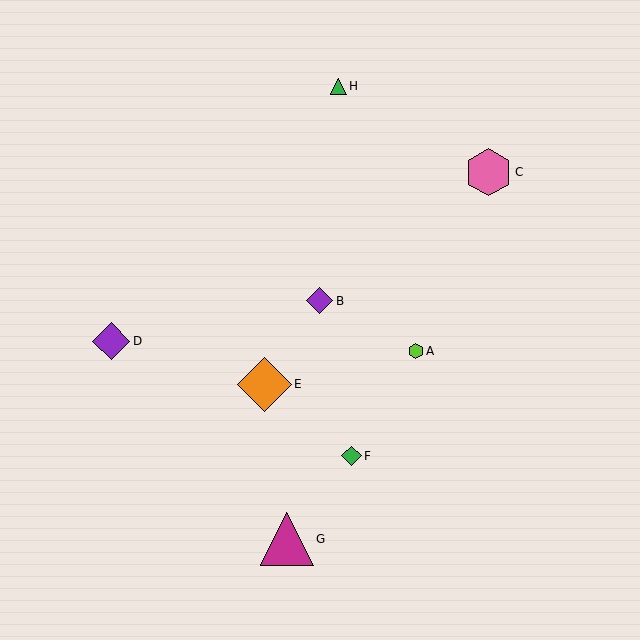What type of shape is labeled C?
Shape C is a pink hexagon.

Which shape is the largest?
The orange diamond (labeled E) is the largest.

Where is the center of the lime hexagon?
The center of the lime hexagon is at (416, 351).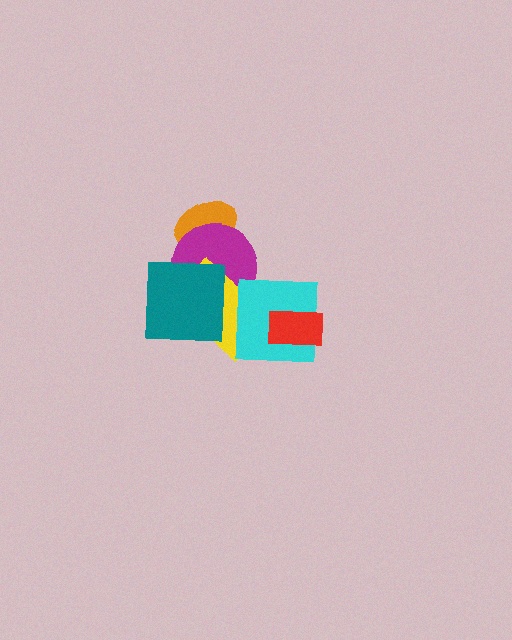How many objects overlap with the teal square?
2 objects overlap with the teal square.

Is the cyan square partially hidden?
Yes, it is partially covered by another shape.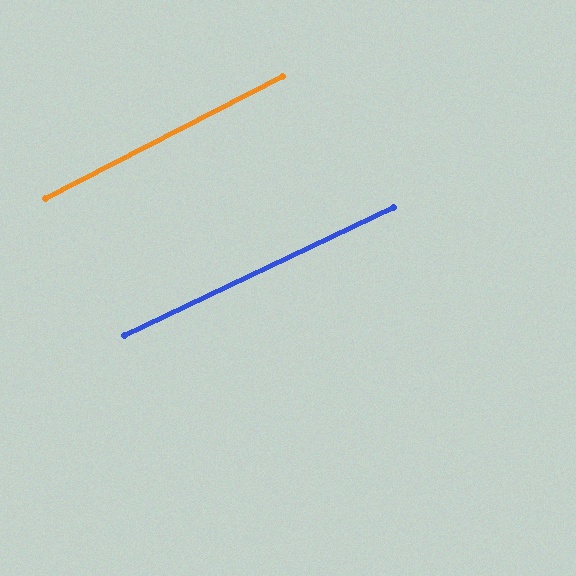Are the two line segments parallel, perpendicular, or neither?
Parallel — their directions differ by only 1.8°.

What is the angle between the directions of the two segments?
Approximately 2 degrees.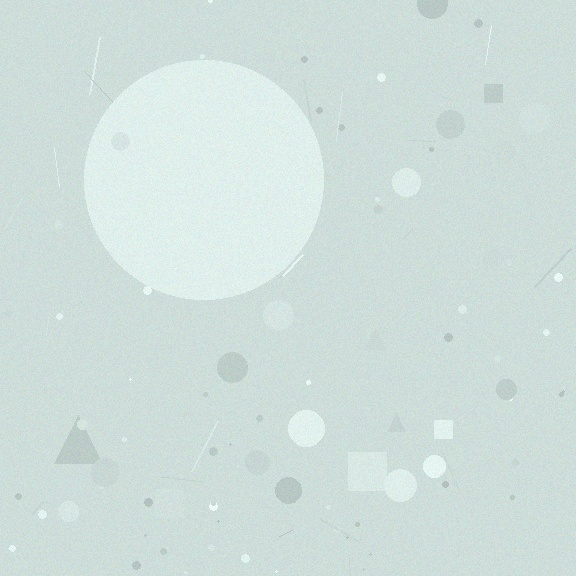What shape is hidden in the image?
A circle is hidden in the image.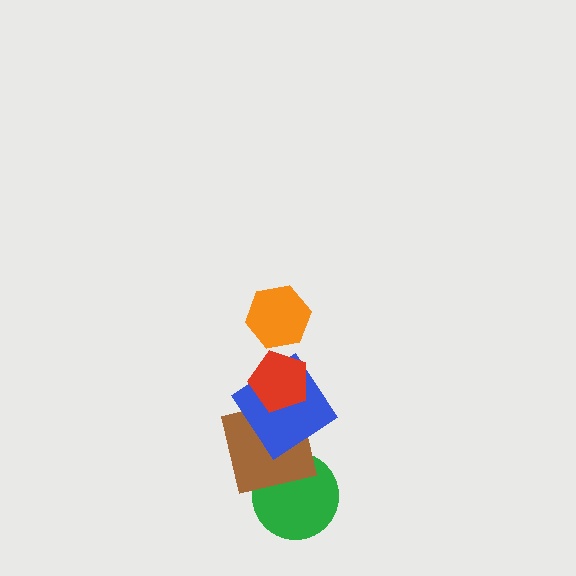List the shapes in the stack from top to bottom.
From top to bottom: the orange hexagon, the red pentagon, the blue diamond, the brown square, the green circle.